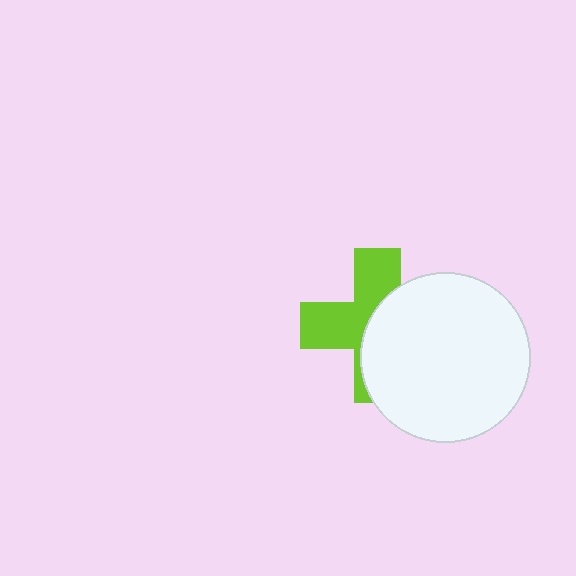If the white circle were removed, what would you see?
You would see the complete lime cross.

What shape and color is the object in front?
The object in front is a white circle.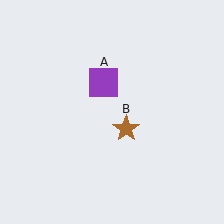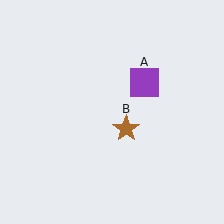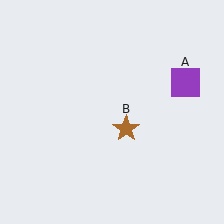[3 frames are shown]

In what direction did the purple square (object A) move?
The purple square (object A) moved right.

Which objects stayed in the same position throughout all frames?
Brown star (object B) remained stationary.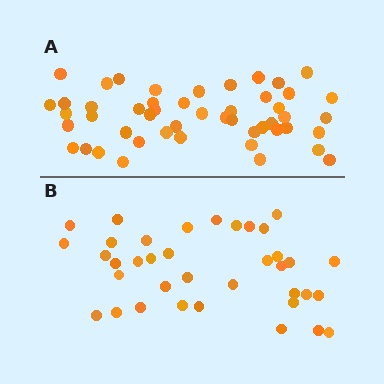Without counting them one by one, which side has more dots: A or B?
Region A (the top region) has more dots.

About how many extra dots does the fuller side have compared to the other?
Region A has roughly 12 or so more dots than region B.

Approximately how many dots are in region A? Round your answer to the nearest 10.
About 50 dots. (The exact count is 49, which rounds to 50.)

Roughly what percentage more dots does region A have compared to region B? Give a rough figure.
About 30% more.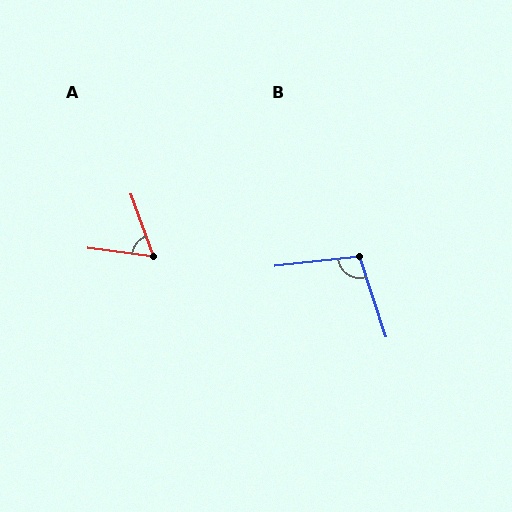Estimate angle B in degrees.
Approximately 102 degrees.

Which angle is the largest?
B, at approximately 102 degrees.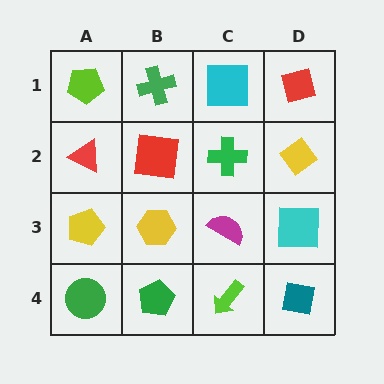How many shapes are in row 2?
4 shapes.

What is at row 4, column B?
A green pentagon.